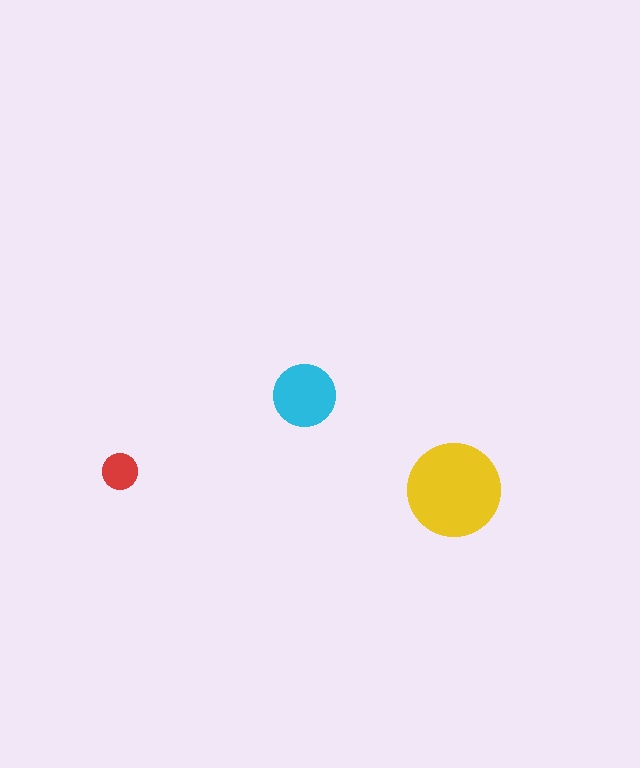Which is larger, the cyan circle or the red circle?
The cyan one.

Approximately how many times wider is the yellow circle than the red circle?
About 2.5 times wider.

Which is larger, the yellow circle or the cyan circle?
The yellow one.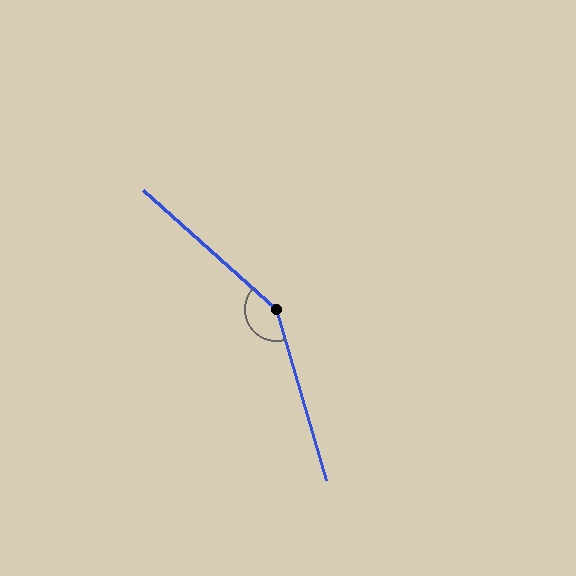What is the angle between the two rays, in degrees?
Approximately 148 degrees.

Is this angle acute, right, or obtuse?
It is obtuse.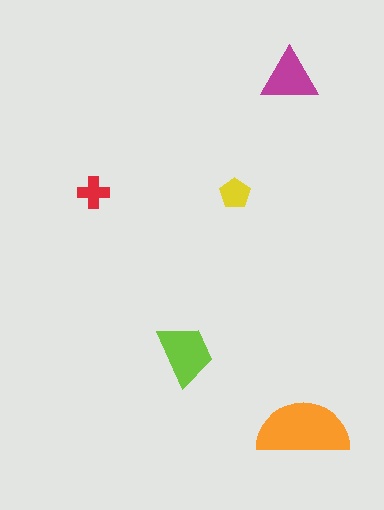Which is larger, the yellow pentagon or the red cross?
The yellow pentagon.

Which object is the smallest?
The red cross.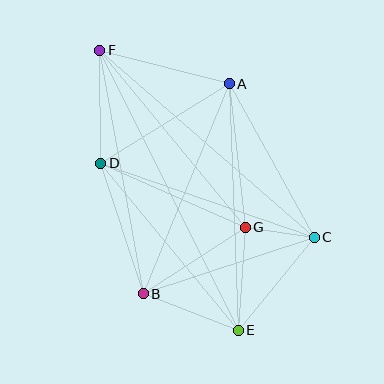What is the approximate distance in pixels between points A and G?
The distance between A and G is approximately 144 pixels.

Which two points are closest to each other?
Points C and G are closest to each other.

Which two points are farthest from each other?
Points E and F are farthest from each other.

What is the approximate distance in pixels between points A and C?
The distance between A and C is approximately 175 pixels.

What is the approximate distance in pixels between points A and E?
The distance between A and E is approximately 247 pixels.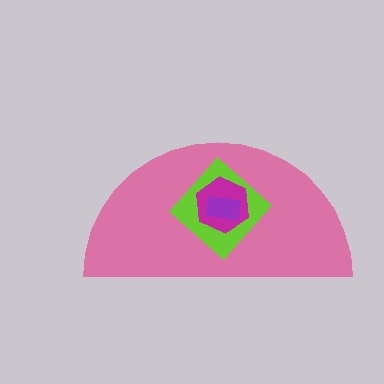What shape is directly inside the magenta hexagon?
The purple rectangle.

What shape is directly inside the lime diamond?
The magenta hexagon.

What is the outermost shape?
The pink semicircle.